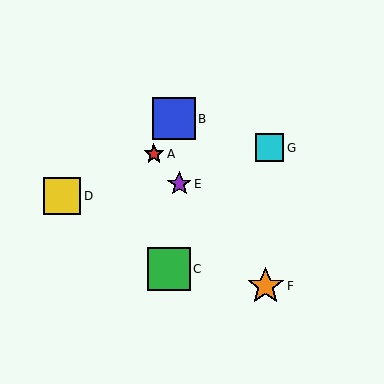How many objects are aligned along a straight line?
3 objects (A, E, F) are aligned along a straight line.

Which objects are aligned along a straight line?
Objects A, E, F are aligned along a straight line.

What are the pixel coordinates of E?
Object E is at (179, 184).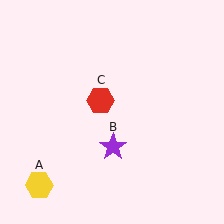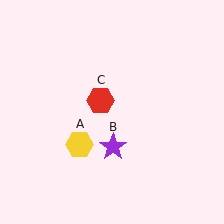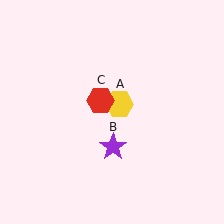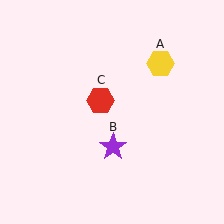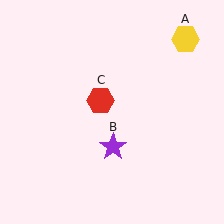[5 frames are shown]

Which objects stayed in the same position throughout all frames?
Purple star (object B) and red hexagon (object C) remained stationary.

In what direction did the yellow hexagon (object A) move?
The yellow hexagon (object A) moved up and to the right.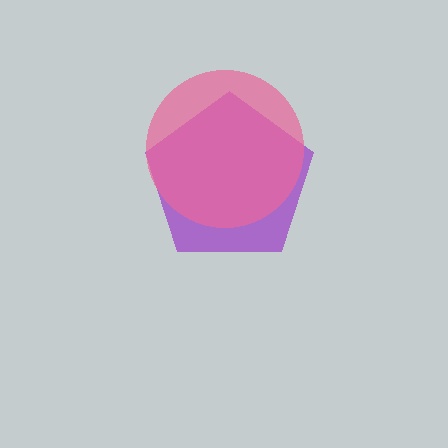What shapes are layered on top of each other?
The layered shapes are: a purple pentagon, a pink circle.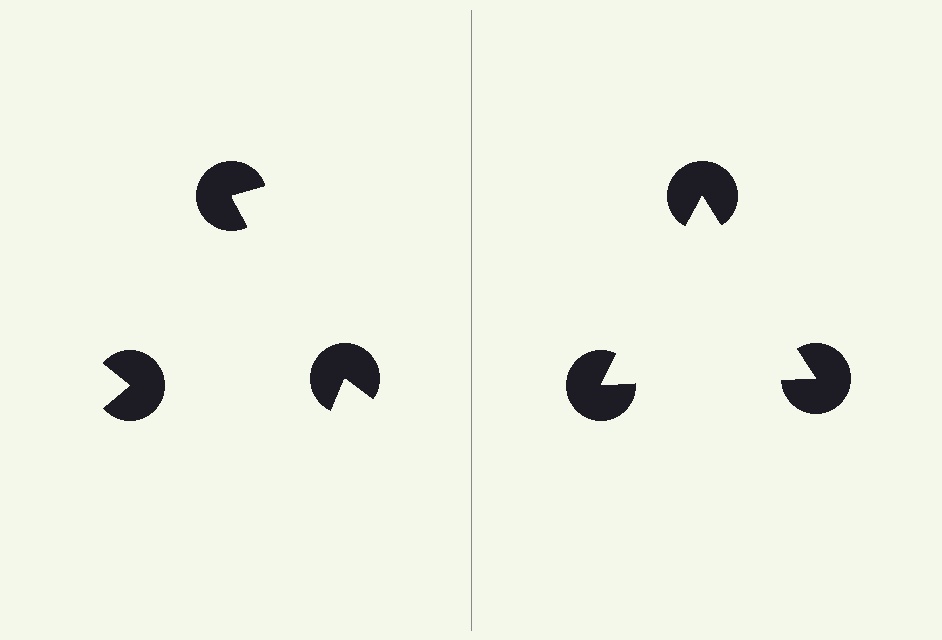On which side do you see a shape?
An illusory triangle appears on the right side. On the left side the wedge cuts are rotated, so no coherent shape forms.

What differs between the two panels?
The pac-man discs are positioned identically on both sides; only the wedge orientations differ. On the right they align to a triangle; on the left they are misaligned.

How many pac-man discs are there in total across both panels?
6 — 3 on each side.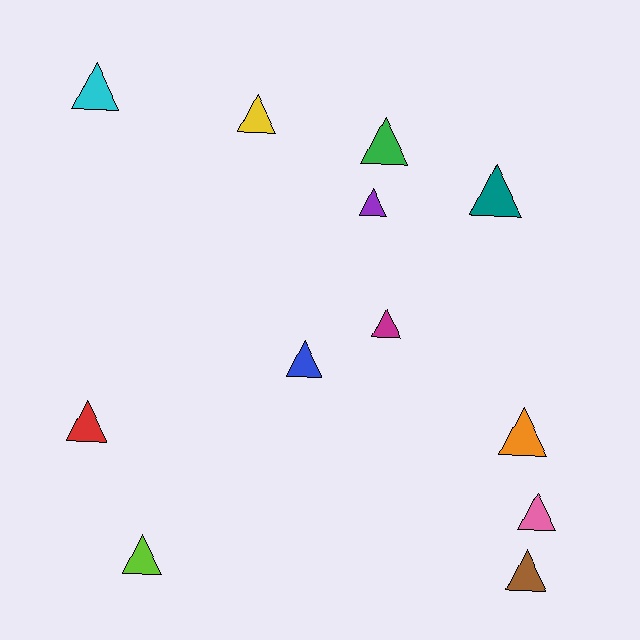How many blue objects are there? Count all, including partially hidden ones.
There is 1 blue object.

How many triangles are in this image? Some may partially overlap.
There are 12 triangles.